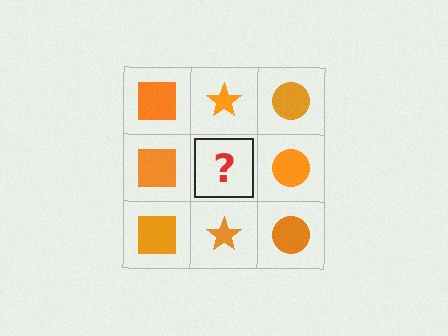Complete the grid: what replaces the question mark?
The question mark should be replaced with an orange star.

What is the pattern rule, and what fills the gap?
The rule is that each column has a consistent shape. The gap should be filled with an orange star.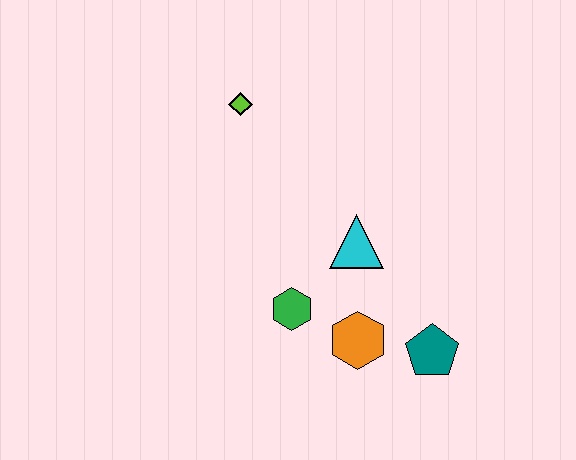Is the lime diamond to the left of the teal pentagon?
Yes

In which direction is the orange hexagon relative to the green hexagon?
The orange hexagon is to the right of the green hexagon.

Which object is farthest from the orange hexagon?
The lime diamond is farthest from the orange hexagon.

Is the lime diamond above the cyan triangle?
Yes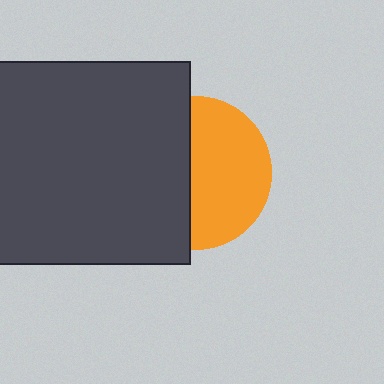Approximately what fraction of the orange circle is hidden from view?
Roughly 47% of the orange circle is hidden behind the dark gray rectangle.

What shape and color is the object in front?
The object in front is a dark gray rectangle.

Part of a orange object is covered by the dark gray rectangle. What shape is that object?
It is a circle.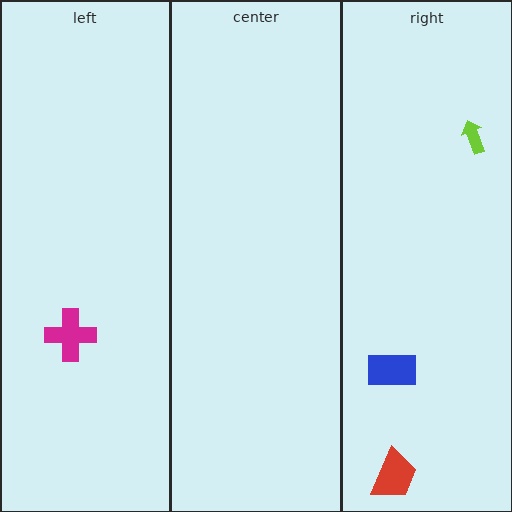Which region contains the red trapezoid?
The right region.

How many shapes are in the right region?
3.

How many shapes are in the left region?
1.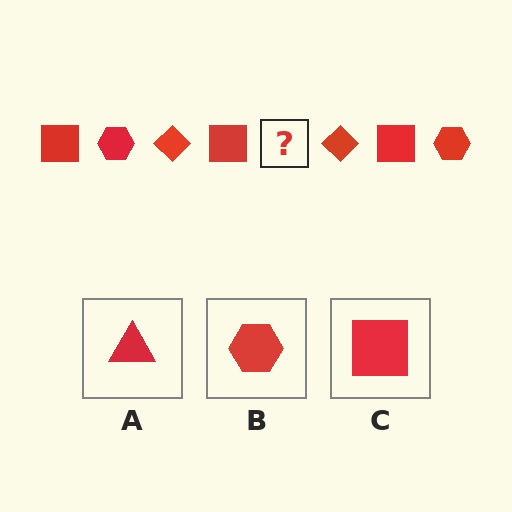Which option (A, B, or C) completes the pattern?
B.